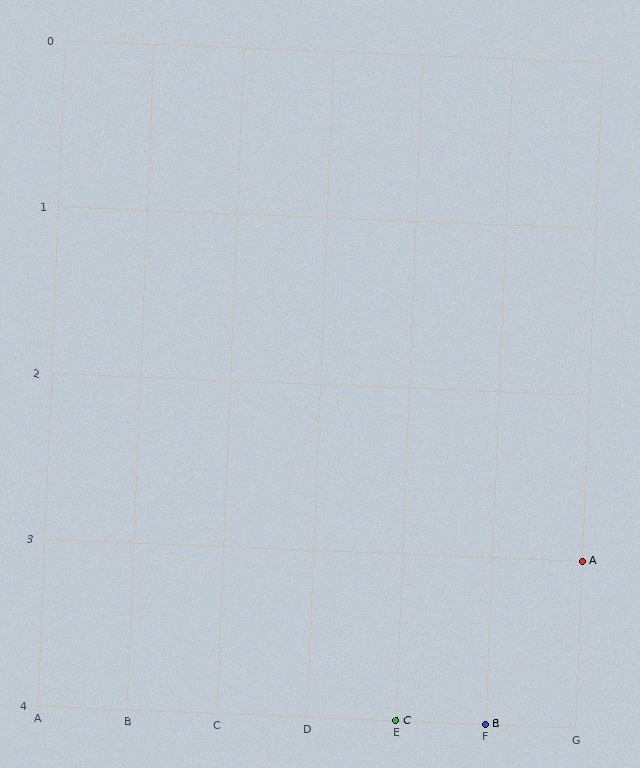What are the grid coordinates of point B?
Point B is at grid coordinates (F, 4).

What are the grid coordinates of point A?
Point A is at grid coordinates (G, 3).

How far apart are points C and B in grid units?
Points C and B are 1 column apart.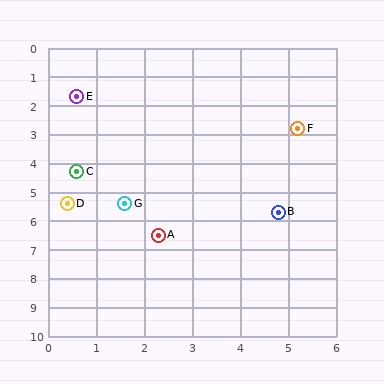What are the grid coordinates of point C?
Point C is at approximately (0.6, 4.3).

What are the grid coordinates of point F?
Point F is at approximately (5.2, 2.8).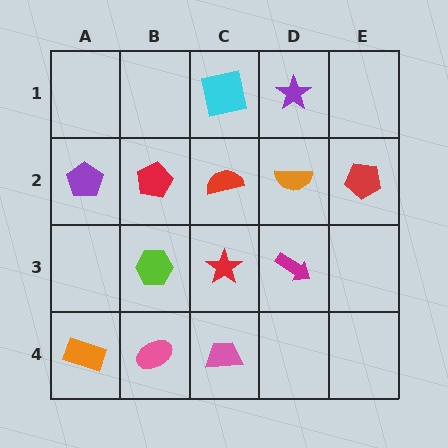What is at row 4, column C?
A pink trapezoid.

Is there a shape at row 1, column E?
No, that cell is empty.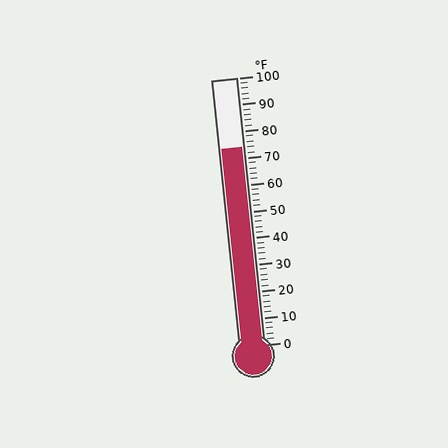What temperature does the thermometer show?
The thermometer shows approximately 74°F.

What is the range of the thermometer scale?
The thermometer scale ranges from 0°F to 100°F.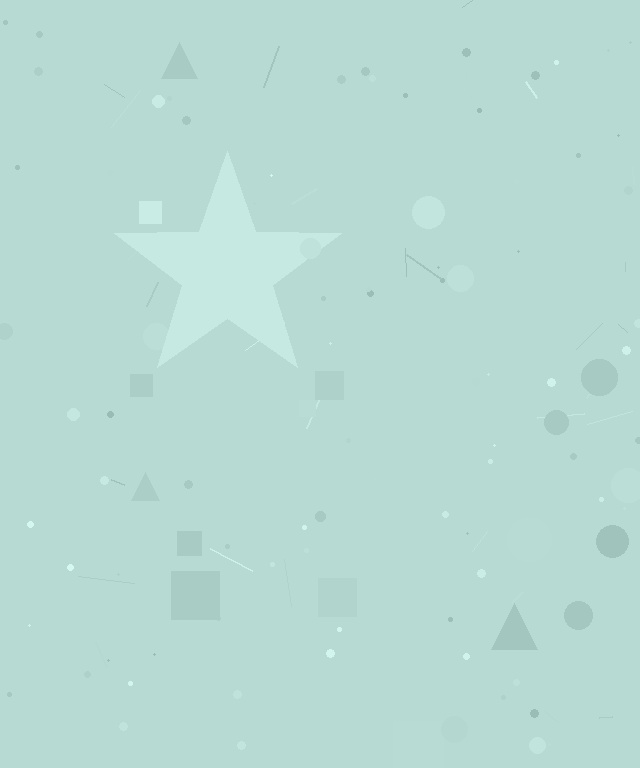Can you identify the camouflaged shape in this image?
The camouflaged shape is a star.